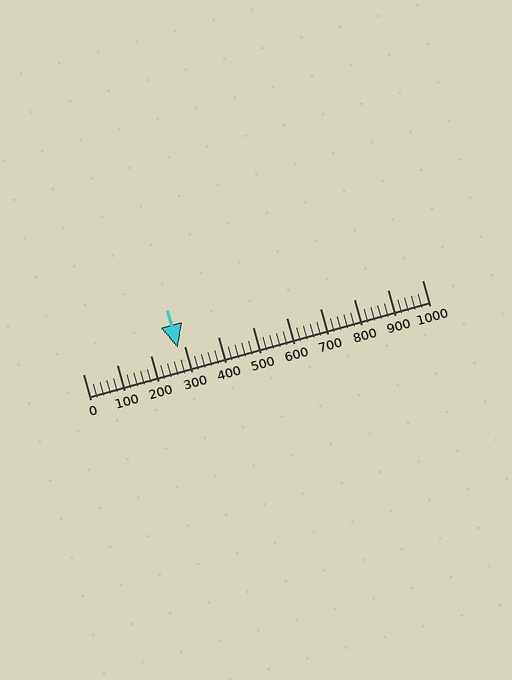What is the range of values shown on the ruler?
The ruler shows values from 0 to 1000.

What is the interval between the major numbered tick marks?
The major tick marks are spaced 100 units apart.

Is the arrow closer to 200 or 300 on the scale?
The arrow is closer to 300.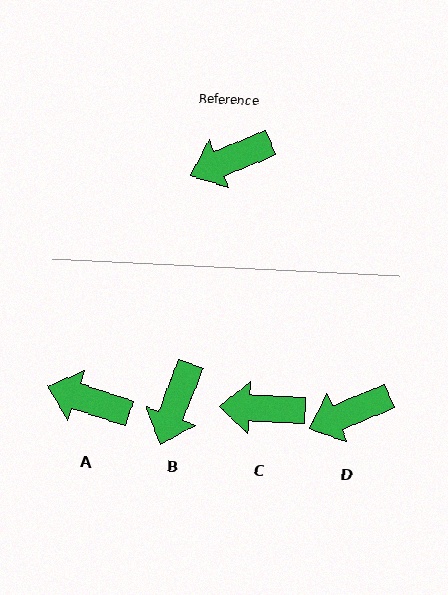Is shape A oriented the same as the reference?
No, it is off by about 41 degrees.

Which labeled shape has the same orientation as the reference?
D.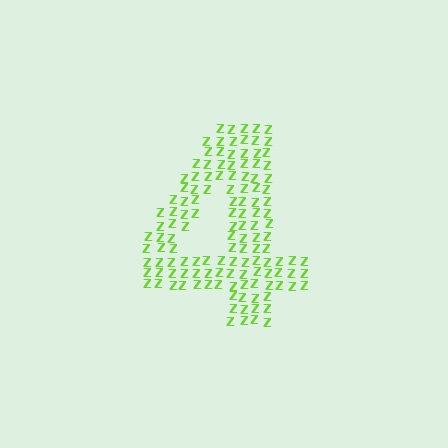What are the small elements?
The small elements are letter Z's.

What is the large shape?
The large shape is the digit 4.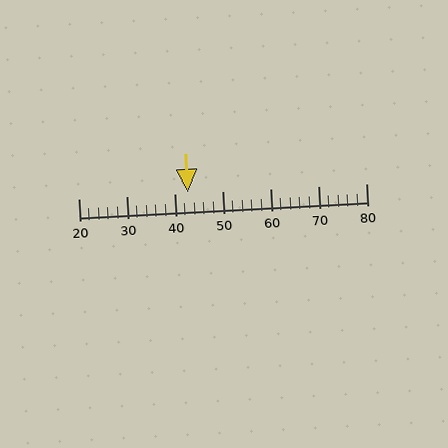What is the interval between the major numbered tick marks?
The major tick marks are spaced 10 units apart.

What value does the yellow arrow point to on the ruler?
The yellow arrow points to approximately 43.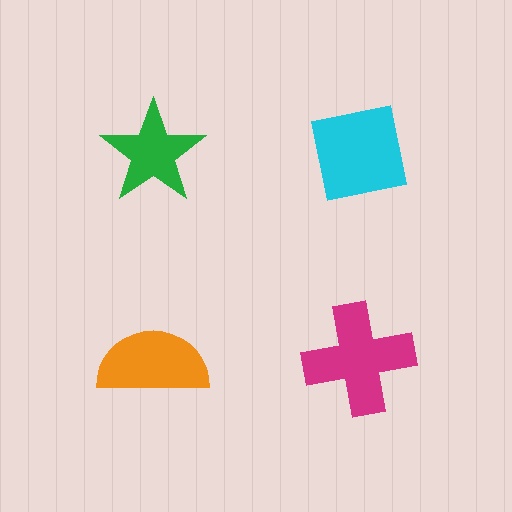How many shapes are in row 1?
2 shapes.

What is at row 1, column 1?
A green star.